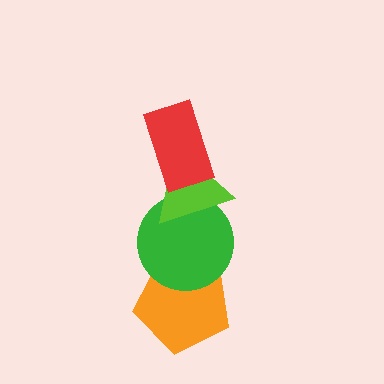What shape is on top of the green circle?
The lime triangle is on top of the green circle.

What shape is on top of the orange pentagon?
The green circle is on top of the orange pentagon.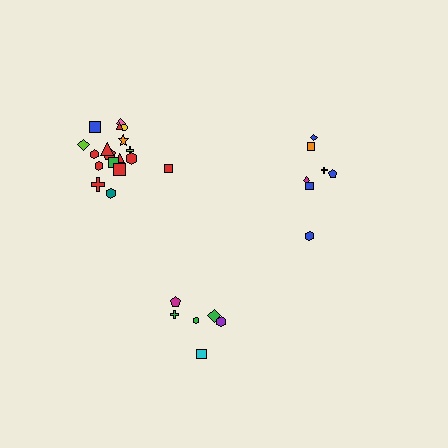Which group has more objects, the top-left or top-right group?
The top-left group.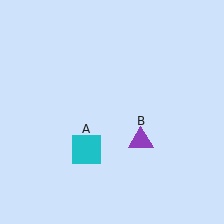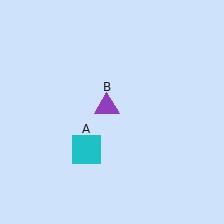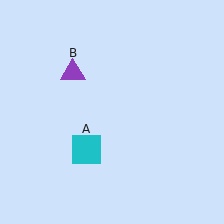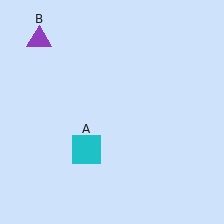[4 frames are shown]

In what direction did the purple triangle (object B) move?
The purple triangle (object B) moved up and to the left.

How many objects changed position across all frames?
1 object changed position: purple triangle (object B).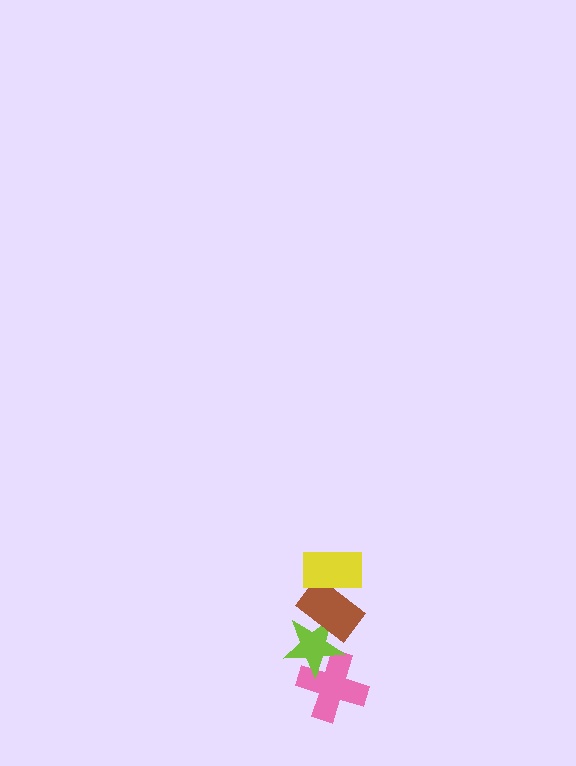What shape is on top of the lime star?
The brown rectangle is on top of the lime star.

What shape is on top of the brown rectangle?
The yellow rectangle is on top of the brown rectangle.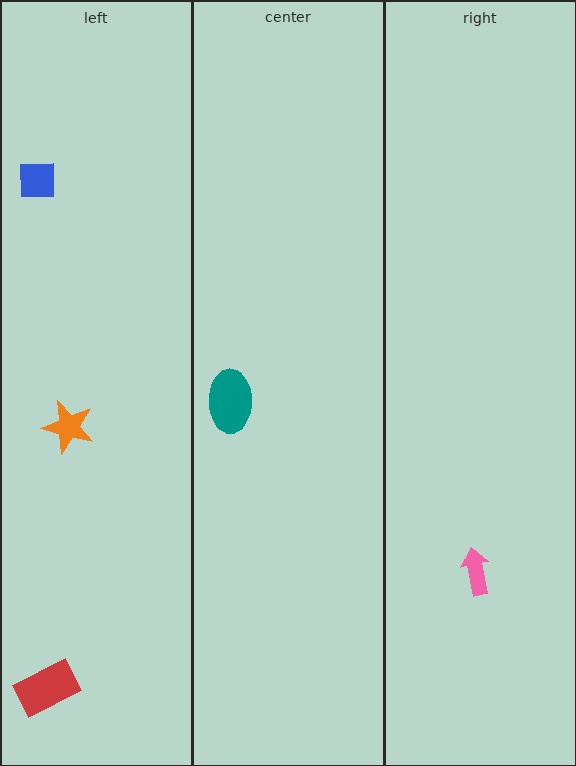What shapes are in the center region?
The teal ellipse.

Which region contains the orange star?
The left region.